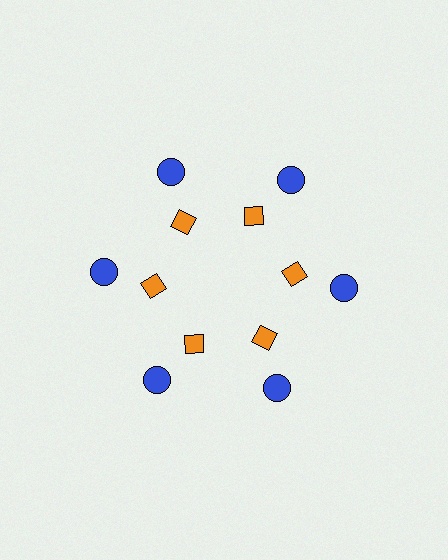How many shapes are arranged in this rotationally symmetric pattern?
There are 12 shapes, arranged in 6 groups of 2.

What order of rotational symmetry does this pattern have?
This pattern has 6-fold rotational symmetry.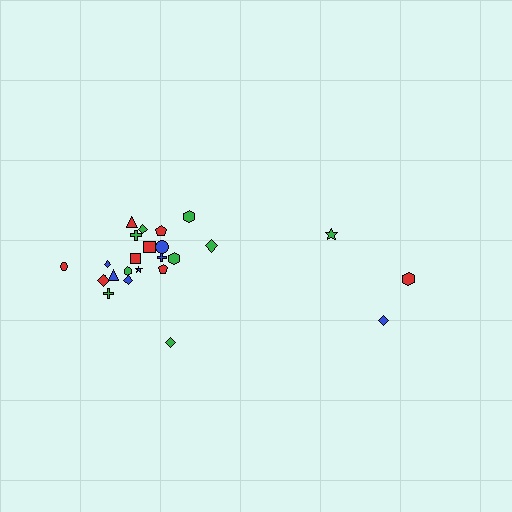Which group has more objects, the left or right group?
The left group.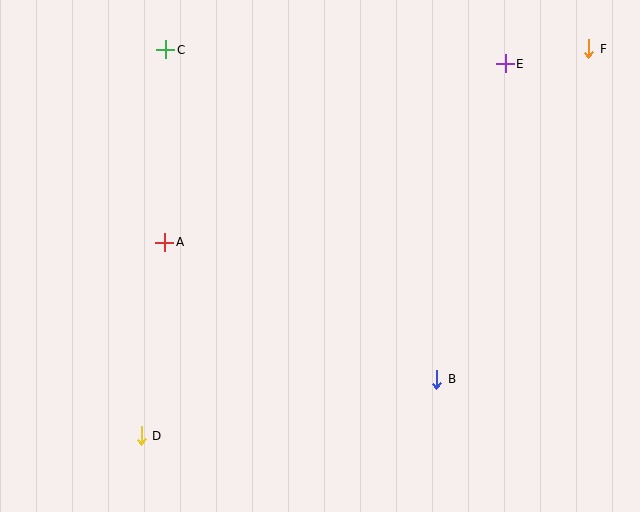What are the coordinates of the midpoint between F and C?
The midpoint between F and C is at (377, 49).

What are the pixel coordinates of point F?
Point F is at (589, 49).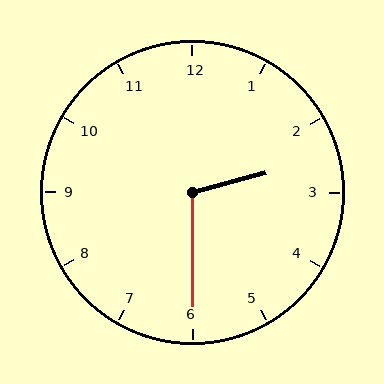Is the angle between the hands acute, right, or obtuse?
It is obtuse.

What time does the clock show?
2:30.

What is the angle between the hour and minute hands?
Approximately 105 degrees.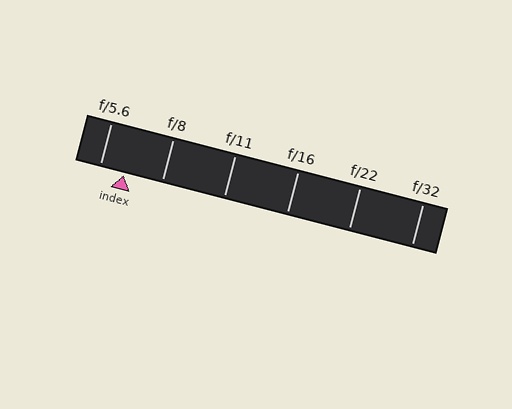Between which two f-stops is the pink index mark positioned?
The index mark is between f/5.6 and f/8.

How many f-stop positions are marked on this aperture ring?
There are 6 f-stop positions marked.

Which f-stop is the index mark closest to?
The index mark is closest to f/5.6.